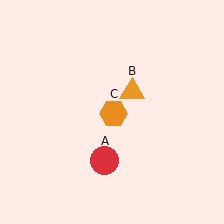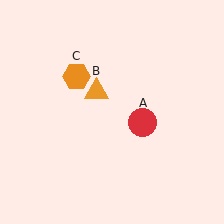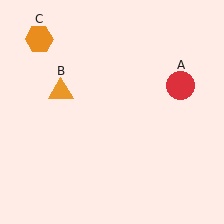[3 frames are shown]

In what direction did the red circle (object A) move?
The red circle (object A) moved up and to the right.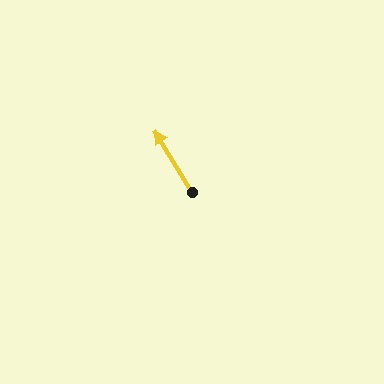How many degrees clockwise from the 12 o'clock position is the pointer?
Approximately 329 degrees.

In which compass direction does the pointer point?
Northwest.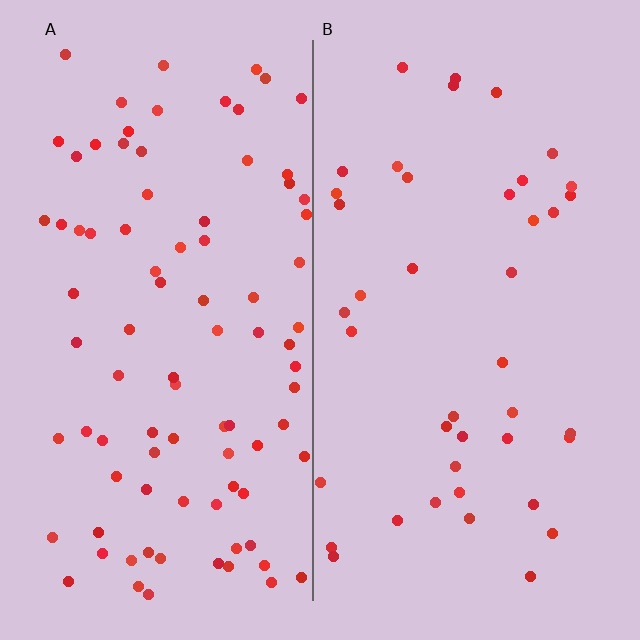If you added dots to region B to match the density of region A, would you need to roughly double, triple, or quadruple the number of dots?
Approximately double.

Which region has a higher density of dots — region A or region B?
A (the left).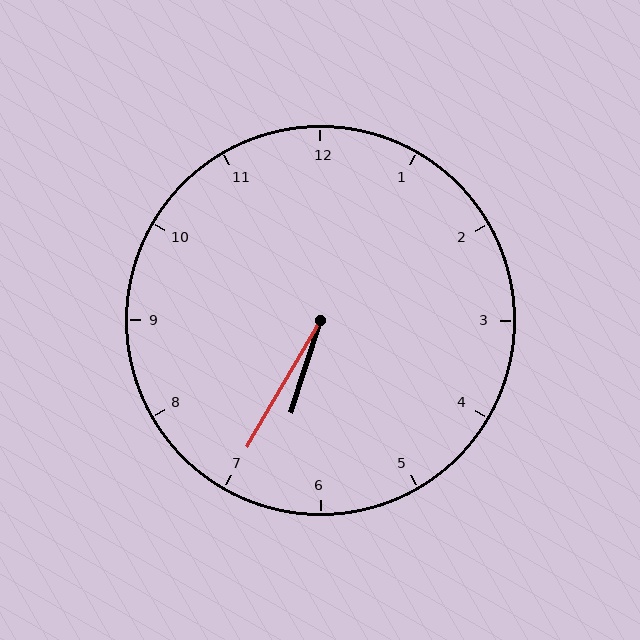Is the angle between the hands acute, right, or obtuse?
It is acute.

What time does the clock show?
6:35.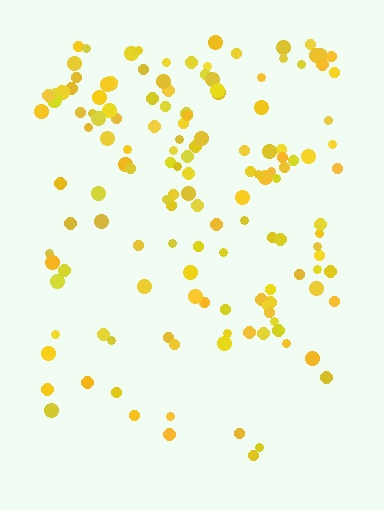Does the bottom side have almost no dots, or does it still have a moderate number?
Still a moderate number, just noticeably fewer than the top.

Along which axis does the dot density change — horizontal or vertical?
Vertical.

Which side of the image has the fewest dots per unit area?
The bottom.